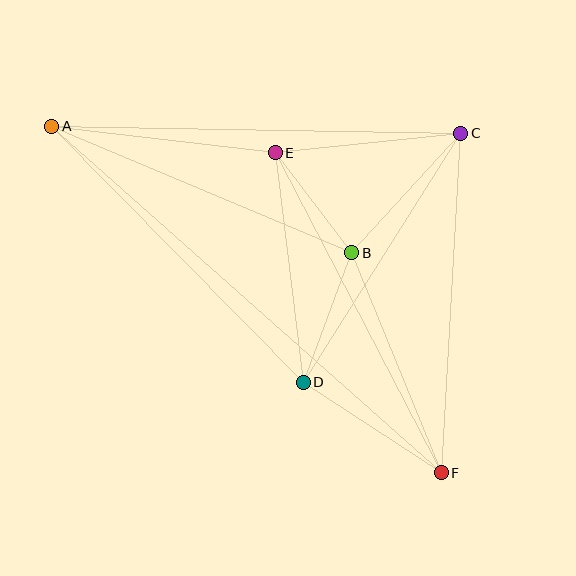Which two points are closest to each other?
Points B and E are closest to each other.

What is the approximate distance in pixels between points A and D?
The distance between A and D is approximately 359 pixels.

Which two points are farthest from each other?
Points A and F are farthest from each other.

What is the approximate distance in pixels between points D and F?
The distance between D and F is approximately 165 pixels.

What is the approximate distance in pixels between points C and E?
The distance between C and E is approximately 187 pixels.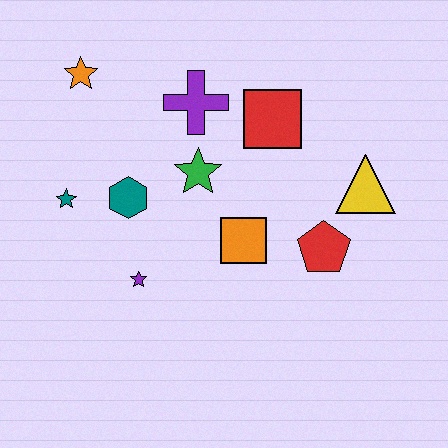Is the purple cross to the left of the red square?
Yes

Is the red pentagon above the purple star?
Yes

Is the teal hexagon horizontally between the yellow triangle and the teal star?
Yes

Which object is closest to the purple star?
The teal hexagon is closest to the purple star.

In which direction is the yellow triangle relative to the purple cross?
The yellow triangle is to the right of the purple cross.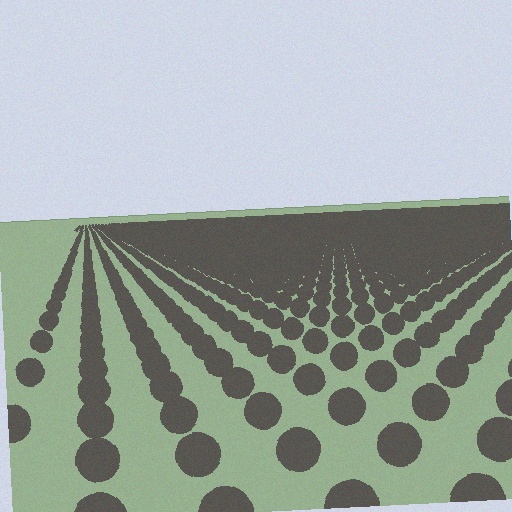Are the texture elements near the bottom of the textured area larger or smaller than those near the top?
Larger. Near the bottom, elements are closer to the viewer and appear at a bigger on-screen size.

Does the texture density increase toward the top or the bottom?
Density increases toward the top.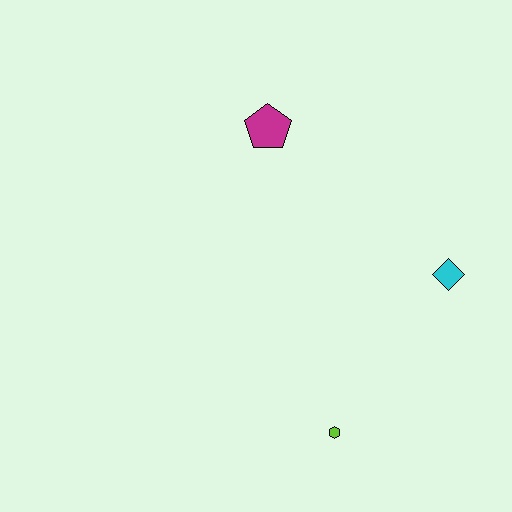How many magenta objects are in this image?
There is 1 magenta object.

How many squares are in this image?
There are no squares.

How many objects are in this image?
There are 3 objects.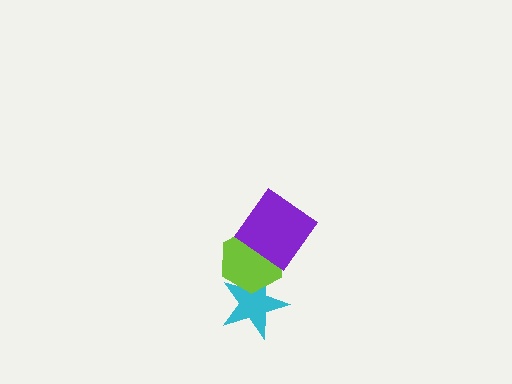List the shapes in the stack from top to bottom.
From top to bottom: the purple diamond, the lime hexagon, the cyan star.